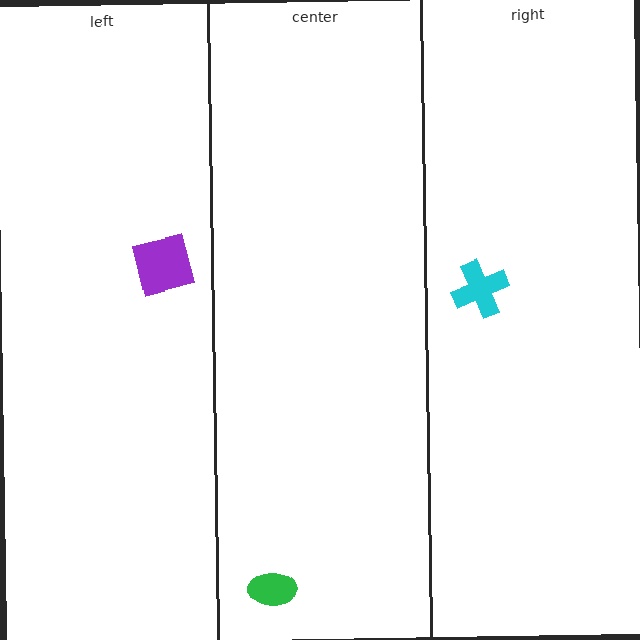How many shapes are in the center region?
1.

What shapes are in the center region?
The green ellipse.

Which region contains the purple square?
The left region.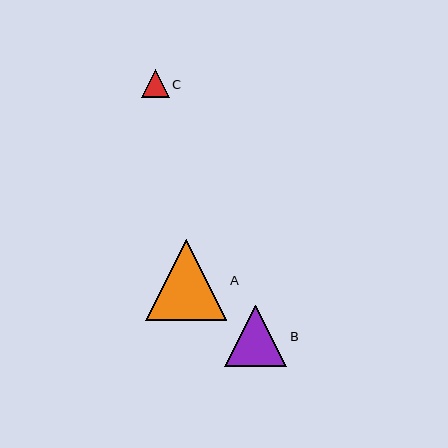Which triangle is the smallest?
Triangle C is the smallest with a size of approximately 28 pixels.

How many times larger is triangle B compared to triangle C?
Triangle B is approximately 2.2 times the size of triangle C.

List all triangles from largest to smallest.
From largest to smallest: A, B, C.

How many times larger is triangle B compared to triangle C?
Triangle B is approximately 2.2 times the size of triangle C.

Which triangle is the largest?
Triangle A is the largest with a size of approximately 81 pixels.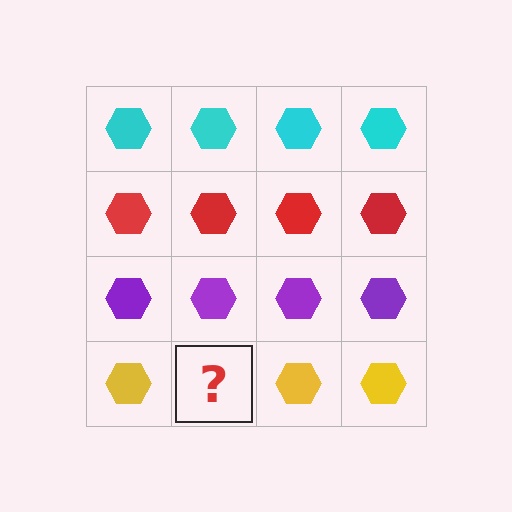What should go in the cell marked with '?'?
The missing cell should contain a yellow hexagon.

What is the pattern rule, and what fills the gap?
The rule is that each row has a consistent color. The gap should be filled with a yellow hexagon.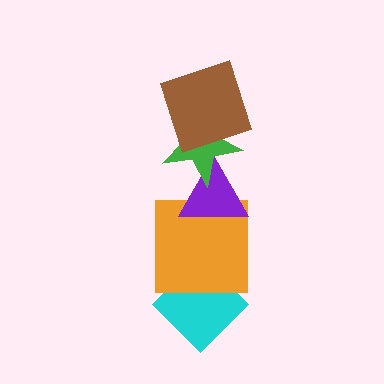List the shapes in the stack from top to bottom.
From top to bottom: the brown square, the green star, the purple triangle, the orange square, the cyan diamond.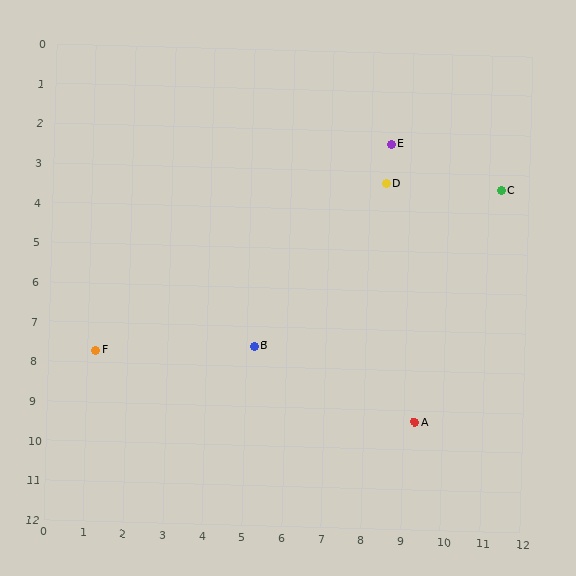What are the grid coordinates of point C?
Point C is at approximately (11.3, 3.4).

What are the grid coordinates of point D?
Point D is at approximately (8.4, 3.3).